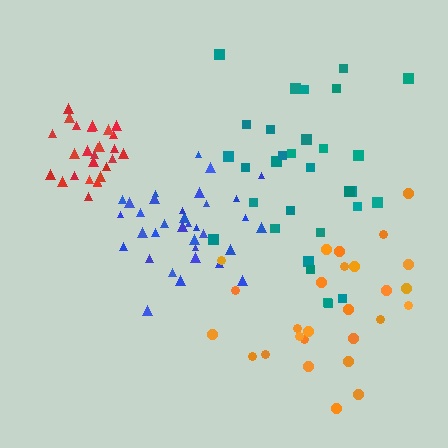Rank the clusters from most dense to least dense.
red, blue, teal, orange.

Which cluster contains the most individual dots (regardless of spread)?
Blue (34).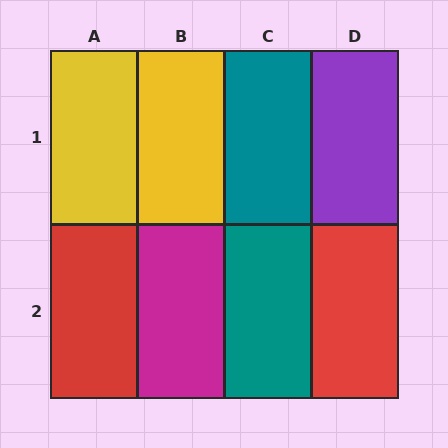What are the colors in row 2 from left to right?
Red, magenta, teal, red.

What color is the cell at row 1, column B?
Yellow.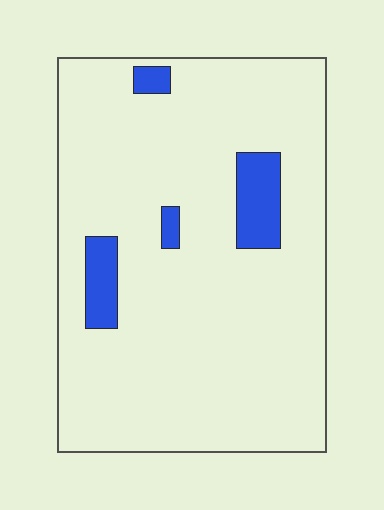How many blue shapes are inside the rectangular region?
4.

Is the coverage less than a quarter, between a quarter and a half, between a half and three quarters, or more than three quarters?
Less than a quarter.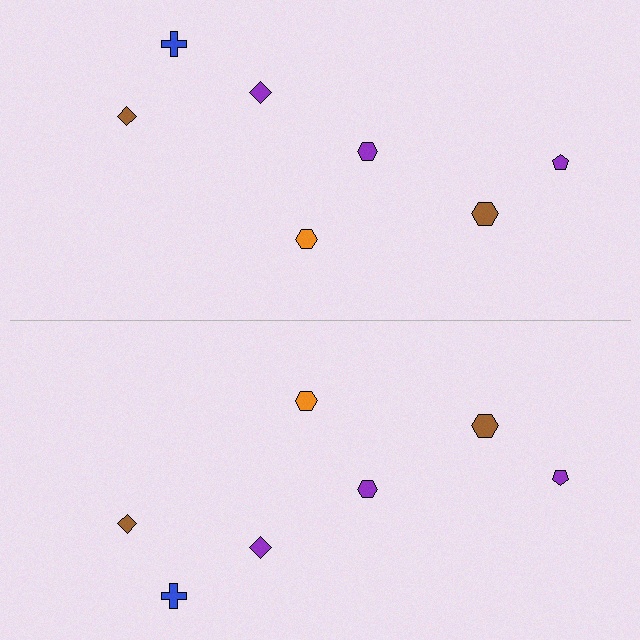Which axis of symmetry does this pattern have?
The pattern has a horizontal axis of symmetry running through the center of the image.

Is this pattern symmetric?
Yes, this pattern has bilateral (reflection) symmetry.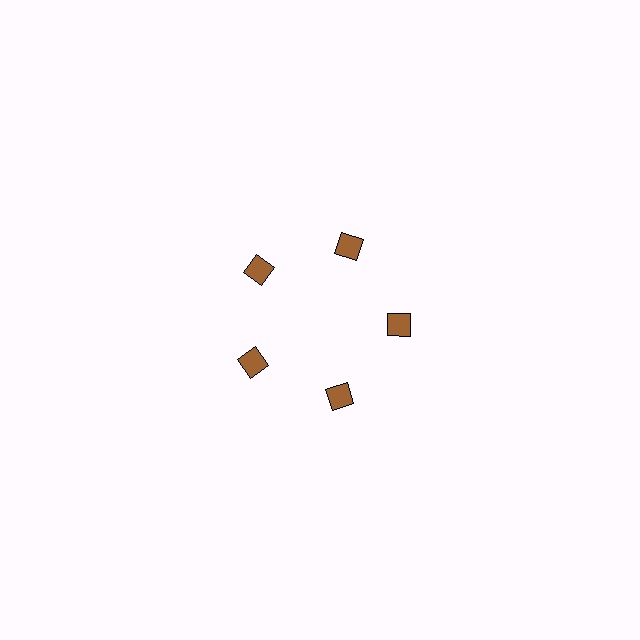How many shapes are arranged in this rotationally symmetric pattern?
There are 5 shapes, arranged in 5 groups of 1.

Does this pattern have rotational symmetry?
Yes, this pattern has 5-fold rotational symmetry. It looks the same after rotating 72 degrees around the center.